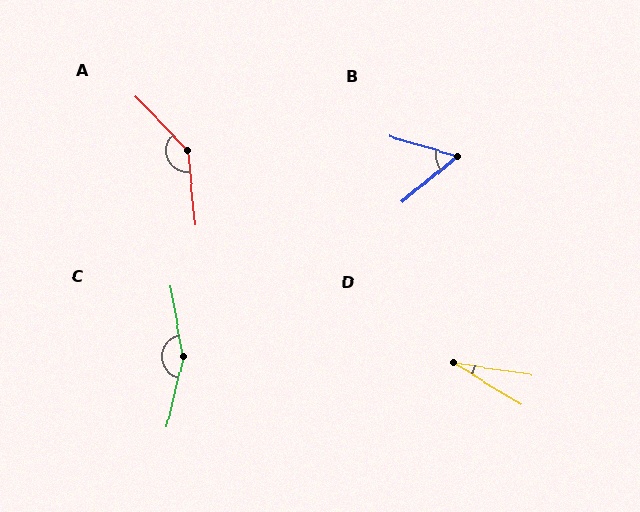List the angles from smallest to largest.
D (23°), B (55°), A (142°), C (157°).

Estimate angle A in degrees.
Approximately 142 degrees.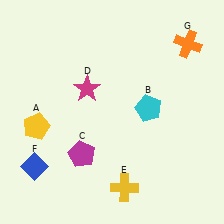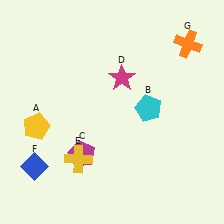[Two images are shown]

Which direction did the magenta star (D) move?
The magenta star (D) moved right.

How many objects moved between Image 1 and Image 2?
2 objects moved between the two images.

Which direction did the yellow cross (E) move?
The yellow cross (E) moved left.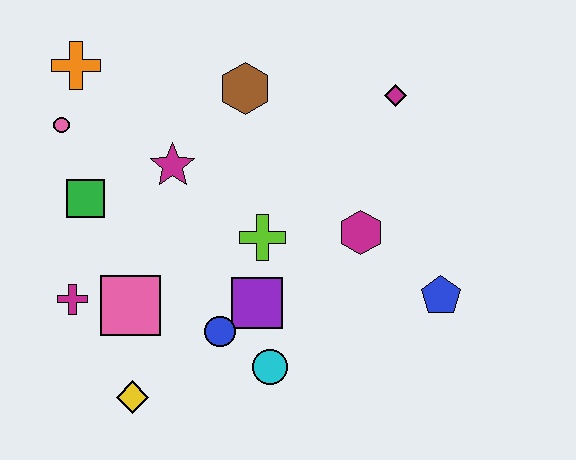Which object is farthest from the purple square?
The orange cross is farthest from the purple square.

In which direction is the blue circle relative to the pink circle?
The blue circle is below the pink circle.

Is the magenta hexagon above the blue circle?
Yes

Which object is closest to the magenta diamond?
The magenta hexagon is closest to the magenta diamond.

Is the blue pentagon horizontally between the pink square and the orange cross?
No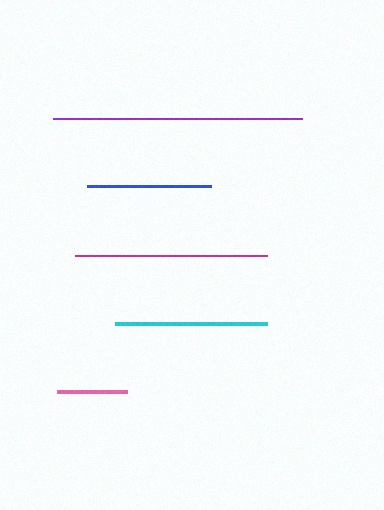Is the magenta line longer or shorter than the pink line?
The magenta line is longer than the pink line.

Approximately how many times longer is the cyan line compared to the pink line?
The cyan line is approximately 2.2 times the length of the pink line.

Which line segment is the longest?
The purple line is the longest at approximately 248 pixels.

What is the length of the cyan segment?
The cyan segment is approximately 152 pixels long.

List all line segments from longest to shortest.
From longest to shortest: purple, magenta, cyan, blue, pink.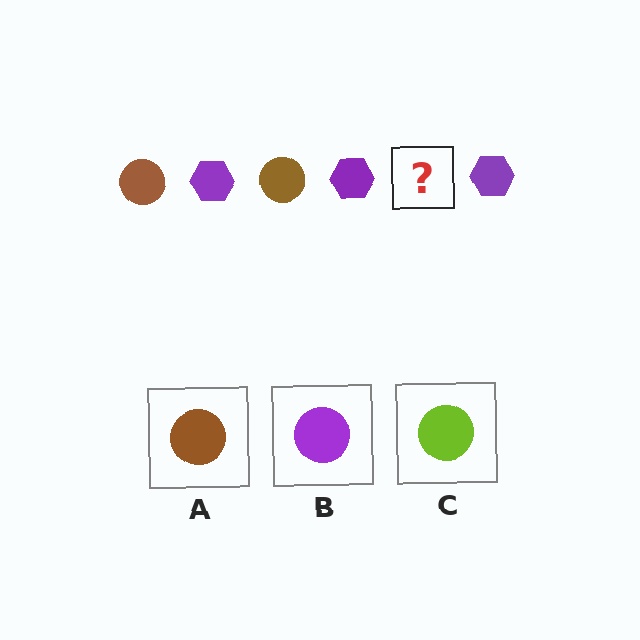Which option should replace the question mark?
Option A.